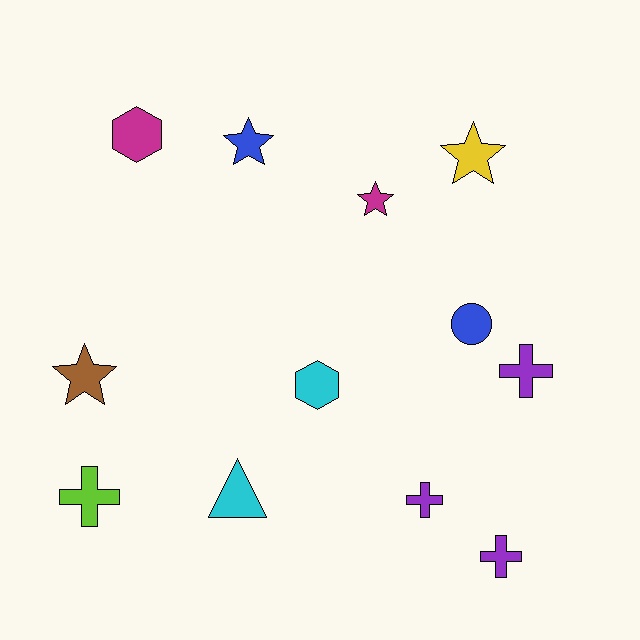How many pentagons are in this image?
There are no pentagons.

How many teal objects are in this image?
There are no teal objects.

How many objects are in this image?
There are 12 objects.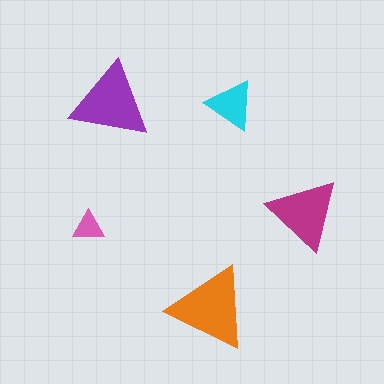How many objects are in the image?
There are 5 objects in the image.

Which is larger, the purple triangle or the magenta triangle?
The purple one.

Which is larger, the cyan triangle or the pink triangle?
The cyan one.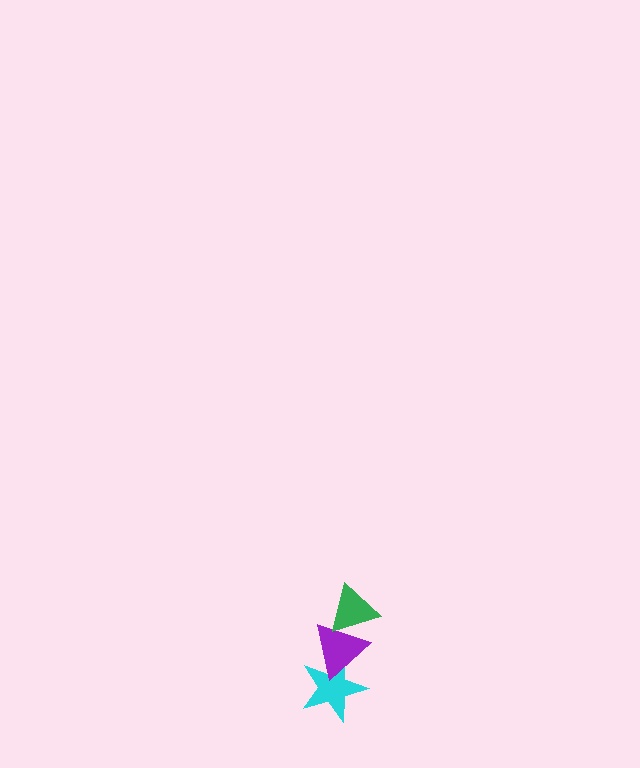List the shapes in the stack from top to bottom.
From top to bottom: the green triangle, the purple triangle, the cyan star.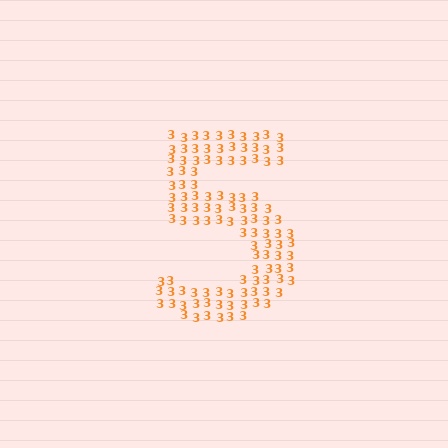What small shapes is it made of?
It is made of small digit 3's.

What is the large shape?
The large shape is the digit 5.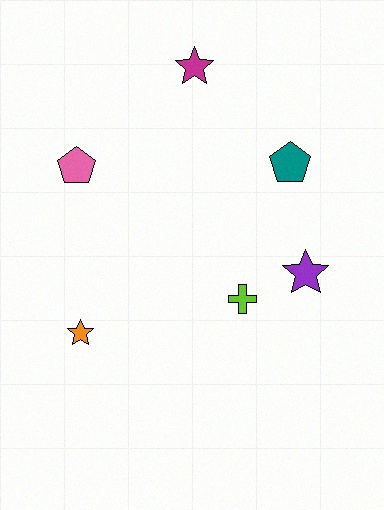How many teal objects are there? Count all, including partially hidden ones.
There is 1 teal object.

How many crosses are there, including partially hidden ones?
There is 1 cross.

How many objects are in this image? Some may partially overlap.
There are 6 objects.